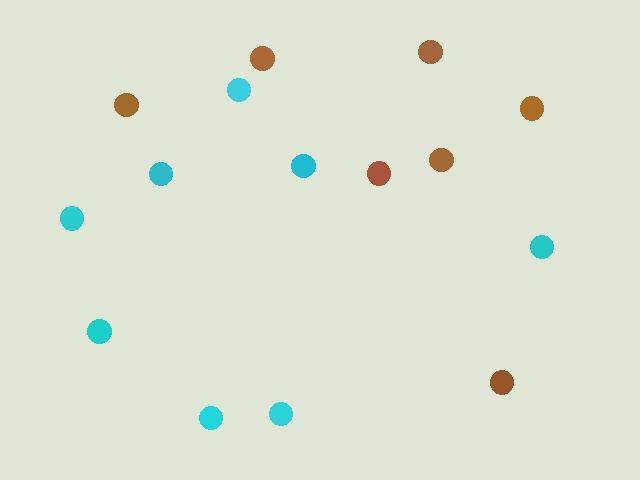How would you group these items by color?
There are 2 groups: one group of cyan circles (8) and one group of brown circles (7).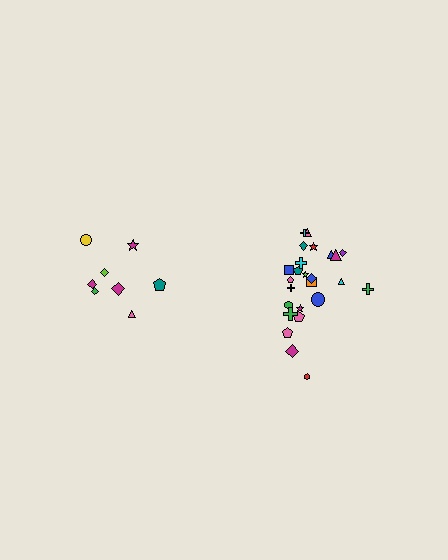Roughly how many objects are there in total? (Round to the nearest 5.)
Roughly 35 objects in total.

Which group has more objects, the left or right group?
The right group.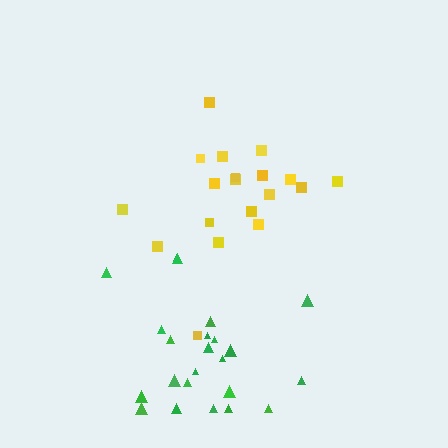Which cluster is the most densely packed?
Yellow.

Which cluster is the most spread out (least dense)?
Green.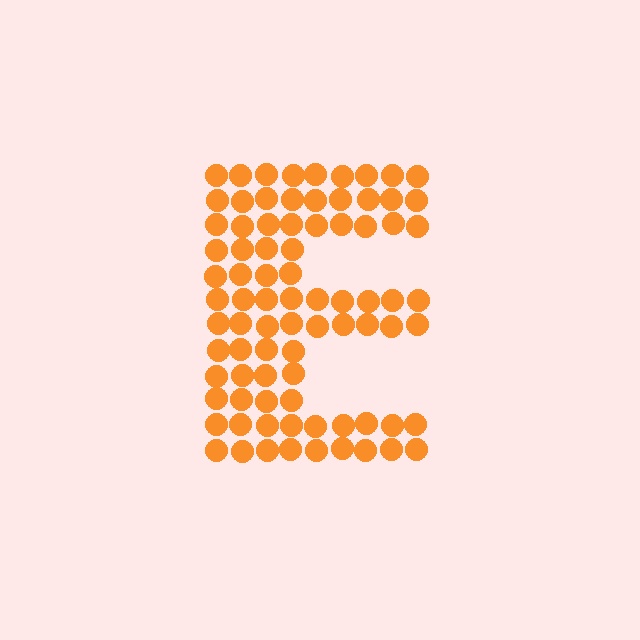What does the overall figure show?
The overall figure shows the letter E.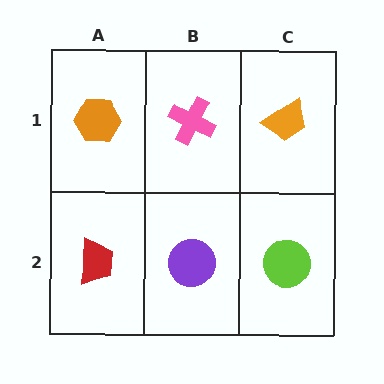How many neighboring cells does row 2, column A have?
2.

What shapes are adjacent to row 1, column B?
A purple circle (row 2, column B), an orange hexagon (row 1, column A), an orange trapezoid (row 1, column C).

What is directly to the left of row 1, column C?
A pink cross.